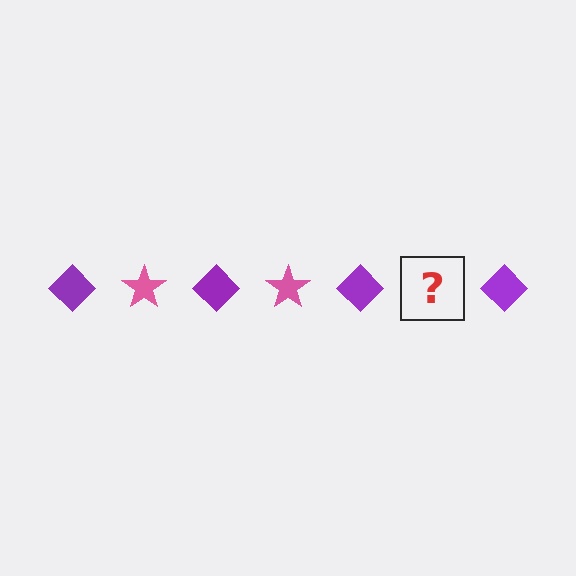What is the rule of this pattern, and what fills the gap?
The rule is that the pattern alternates between purple diamond and pink star. The gap should be filled with a pink star.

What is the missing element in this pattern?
The missing element is a pink star.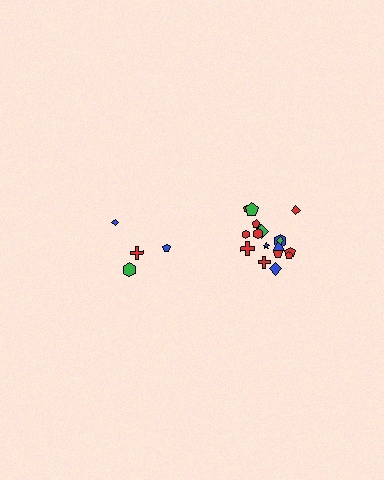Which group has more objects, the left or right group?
The right group.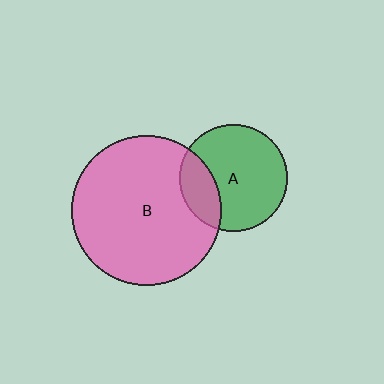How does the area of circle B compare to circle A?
Approximately 2.0 times.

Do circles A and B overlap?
Yes.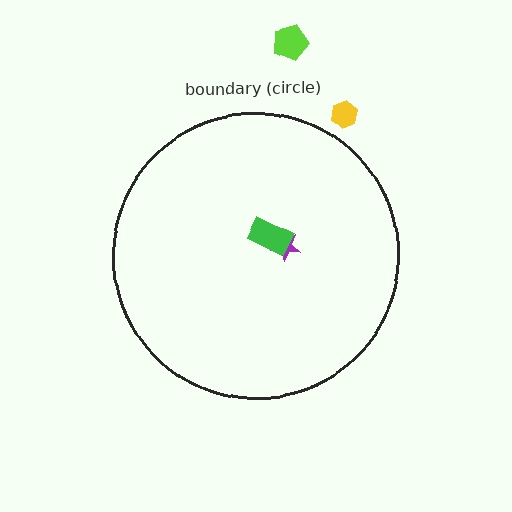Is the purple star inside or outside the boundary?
Inside.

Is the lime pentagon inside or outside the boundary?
Outside.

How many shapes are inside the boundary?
2 inside, 2 outside.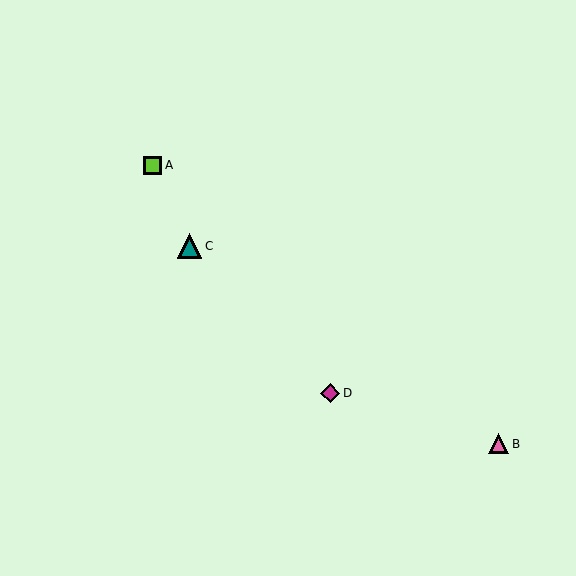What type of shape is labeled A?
Shape A is a lime square.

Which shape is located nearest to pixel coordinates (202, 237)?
The teal triangle (labeled C) at (189, 246) is nearest to that location.